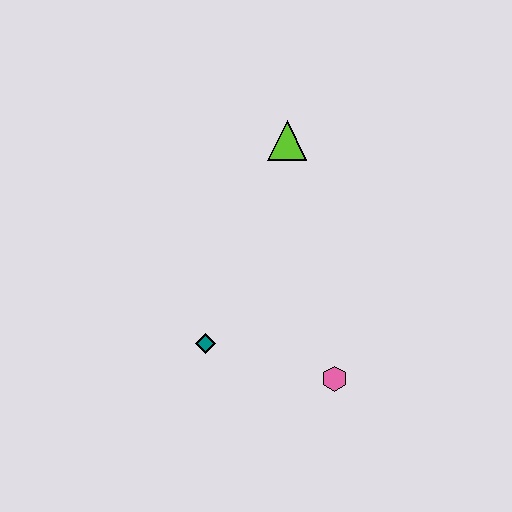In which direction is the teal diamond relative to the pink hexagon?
The teal diamond is to the left of the pink hexagon.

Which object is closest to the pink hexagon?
The teal diamond is closest to the pink hexagon.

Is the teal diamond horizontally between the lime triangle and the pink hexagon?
No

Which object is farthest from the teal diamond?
The lime triangle is farthest from the teal diamond.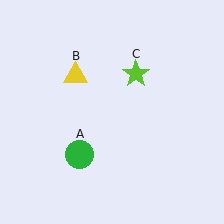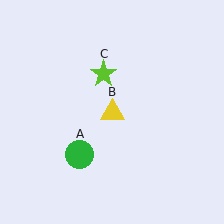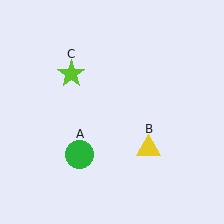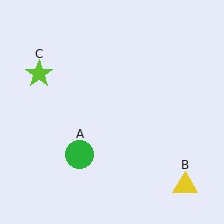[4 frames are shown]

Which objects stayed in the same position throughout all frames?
Green circle (object A) remained stationary.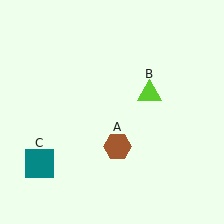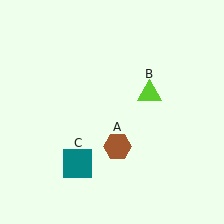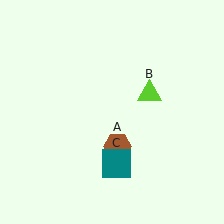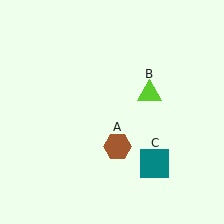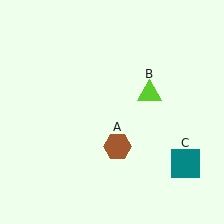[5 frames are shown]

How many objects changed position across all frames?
1 object changed position: teal square (object C).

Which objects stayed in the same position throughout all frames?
Brown hexagon (object A) and lime triangle (object B) remained stationary.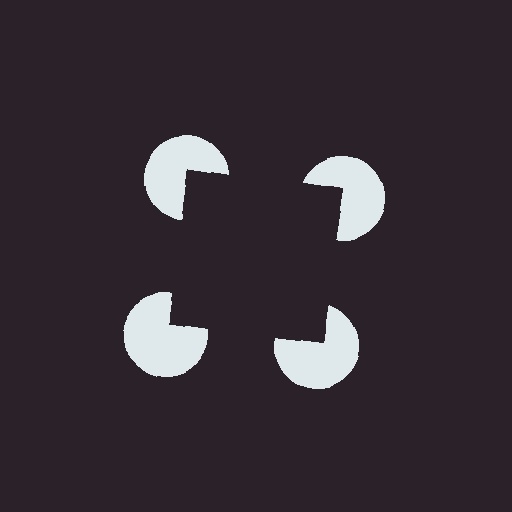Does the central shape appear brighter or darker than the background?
It typically appears slightly darker than the background, even though no actual brightness change is drawn.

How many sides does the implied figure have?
4 sides.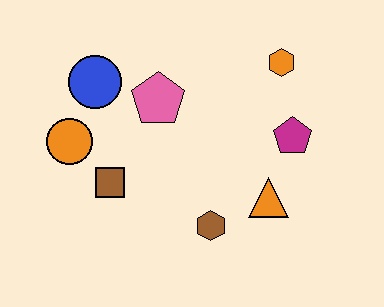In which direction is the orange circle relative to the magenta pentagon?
The orange circle is to the left of the magenta pentagon.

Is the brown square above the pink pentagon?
No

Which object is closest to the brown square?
The orange circle is closest to the brown square.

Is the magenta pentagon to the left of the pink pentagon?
No